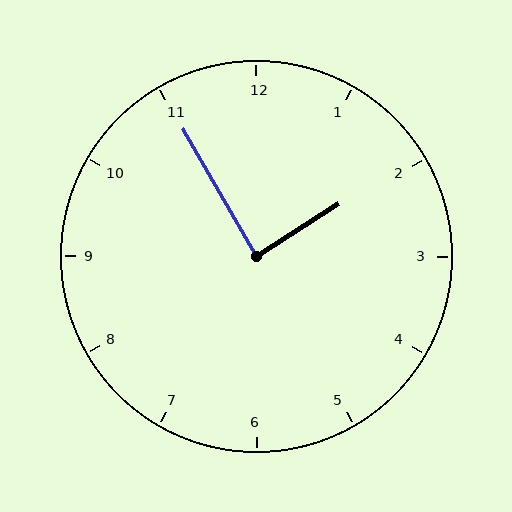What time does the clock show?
1:55.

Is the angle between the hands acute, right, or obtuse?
It is right.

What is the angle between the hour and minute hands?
Approximately 88 degrees.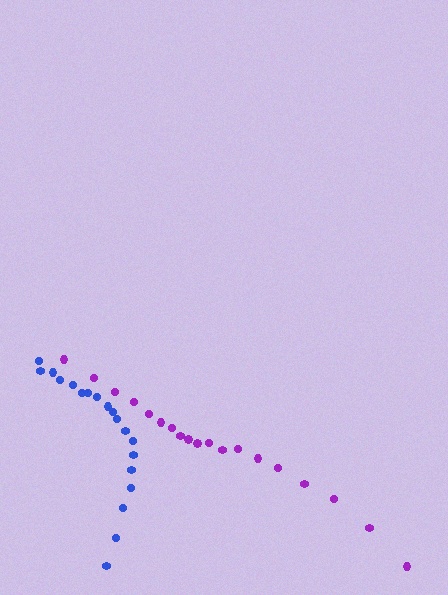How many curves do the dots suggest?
There are 2 distinct paths.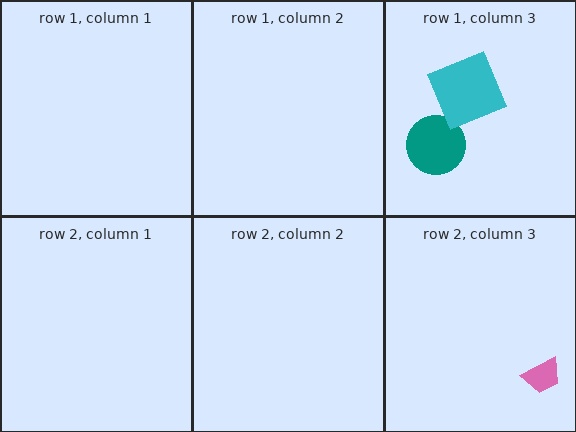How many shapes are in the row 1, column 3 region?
2.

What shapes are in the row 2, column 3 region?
The pink trapezoid.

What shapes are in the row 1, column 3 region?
The teal circle, the cyan square.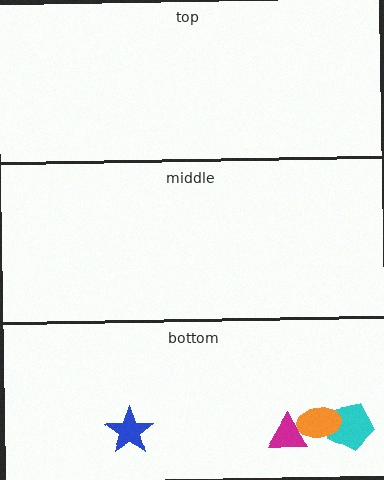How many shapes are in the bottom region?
4.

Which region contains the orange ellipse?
The bottom region.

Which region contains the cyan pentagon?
The bottom region.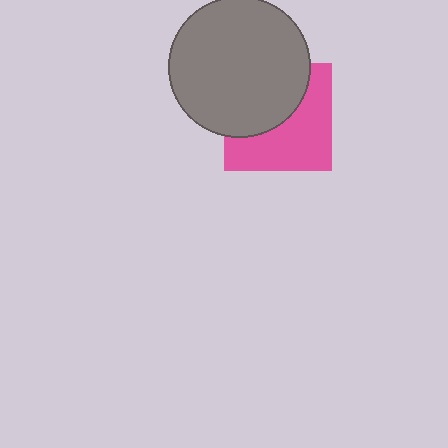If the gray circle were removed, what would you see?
You would see the complete pink square.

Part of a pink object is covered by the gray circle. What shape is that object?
It is a square.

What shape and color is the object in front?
The object in front is a gray circle.